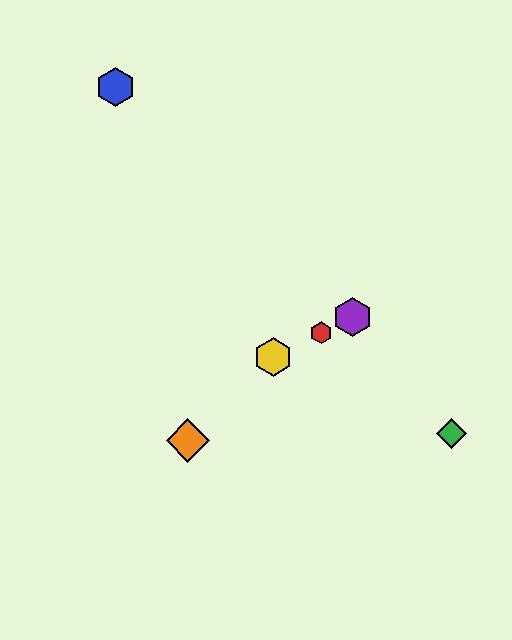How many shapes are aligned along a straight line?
3 shapes (the red hexagon, the yellow hexagon, the purple hexagon) are aligned along a straight line.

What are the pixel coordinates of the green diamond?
The green diamond is at (451, 433).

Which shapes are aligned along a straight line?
The red hexagon, the yellow hexagon, the purple hexagon are aligned along a straight line.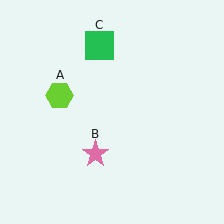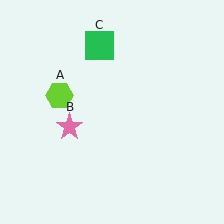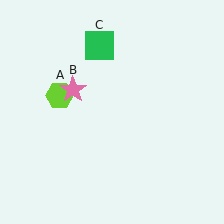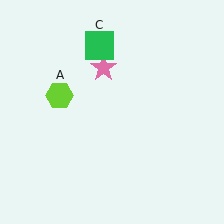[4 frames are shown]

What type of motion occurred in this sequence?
The pink star (object B) rotated clockwise around the center of the scene.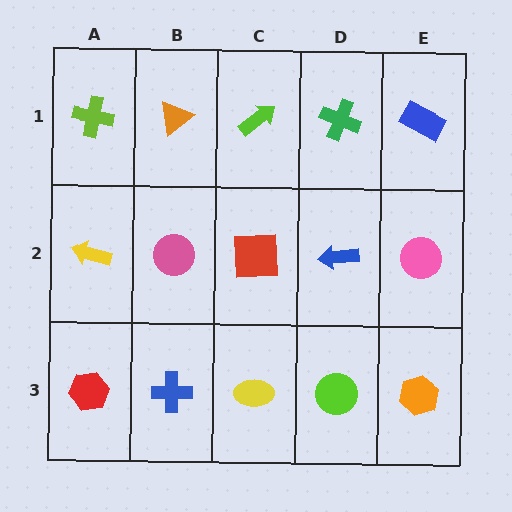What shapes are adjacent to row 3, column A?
A yellow arrow (row 2, column A), a blue cross (row 3, column B).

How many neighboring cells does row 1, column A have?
2.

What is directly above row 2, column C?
A lime arrow.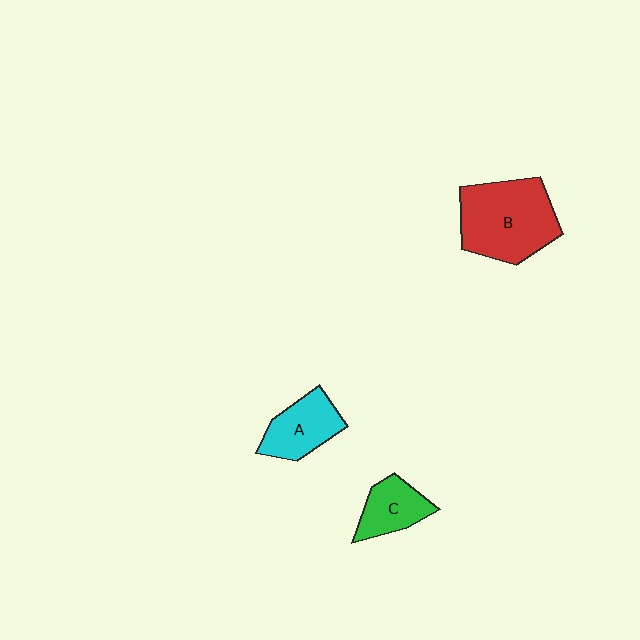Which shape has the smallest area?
Shape C (green).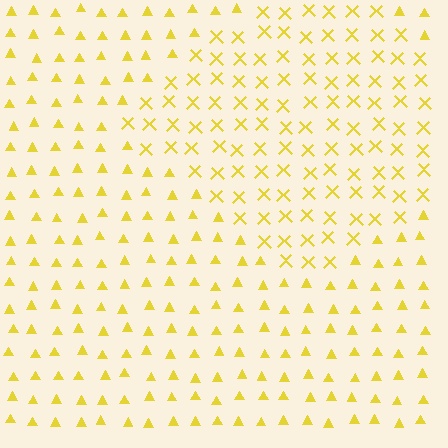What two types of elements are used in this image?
The image uses X marks inside the diamond region and triangles outside it.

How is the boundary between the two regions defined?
The boundary is defined by a change in element shape: X marks inside vs. triangles outside. All elements share the same color and spacing.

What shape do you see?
I see a diamond.